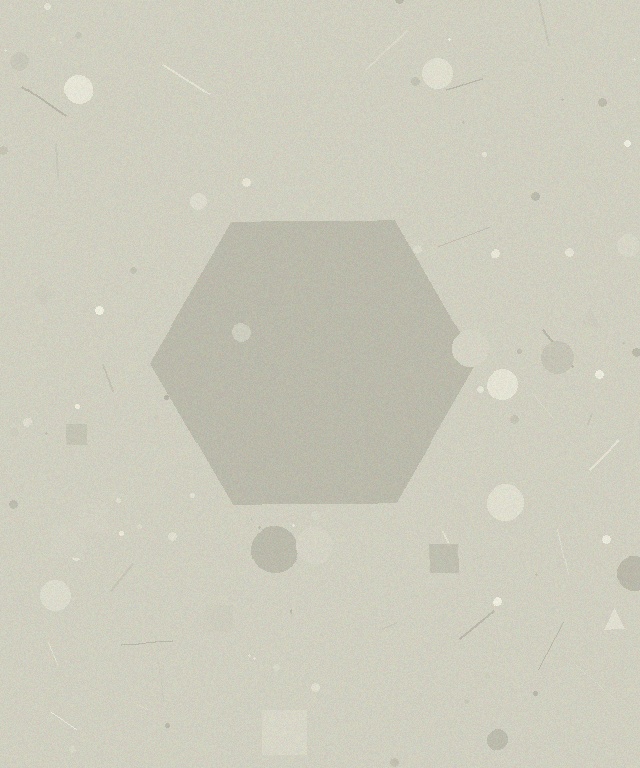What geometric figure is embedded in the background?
A hexagon is embedded in the background.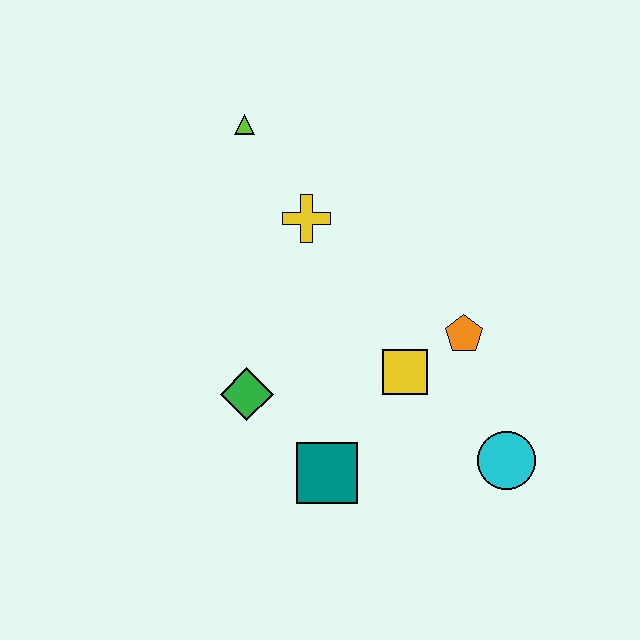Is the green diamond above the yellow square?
No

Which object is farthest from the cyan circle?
The lime triangle is farthest from the cyan circle.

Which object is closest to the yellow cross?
The lime triangle is closest to the yellow cross.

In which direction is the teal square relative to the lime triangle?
The teal square is below the lime triangle.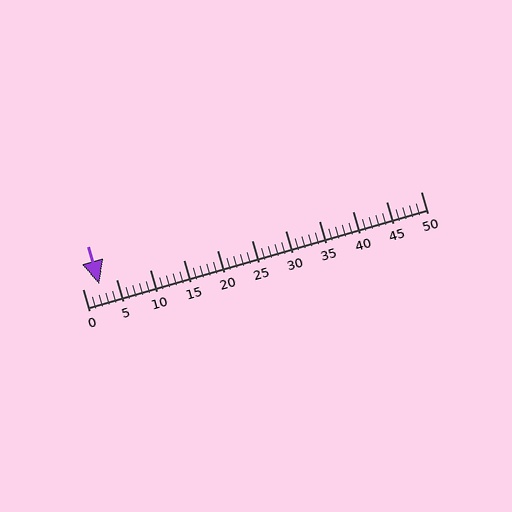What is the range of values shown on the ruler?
The ruler shows values from 0 to 50.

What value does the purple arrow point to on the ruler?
The purple arrow points to approximately 2.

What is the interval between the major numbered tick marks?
The major tick marks are spaced 5 units apart.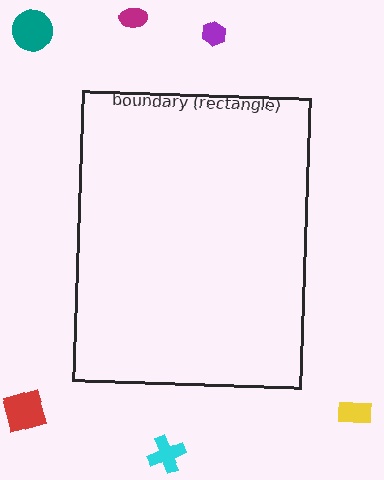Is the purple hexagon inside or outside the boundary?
Outside.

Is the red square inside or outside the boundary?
Outside.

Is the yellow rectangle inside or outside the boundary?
Outside.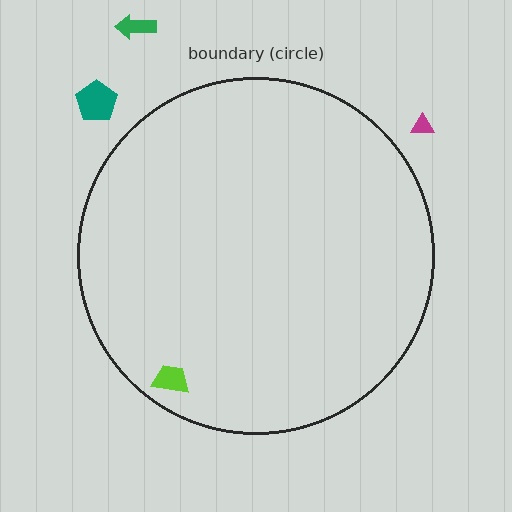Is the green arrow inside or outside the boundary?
Outside.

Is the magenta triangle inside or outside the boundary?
Outside.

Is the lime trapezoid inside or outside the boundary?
Inside.